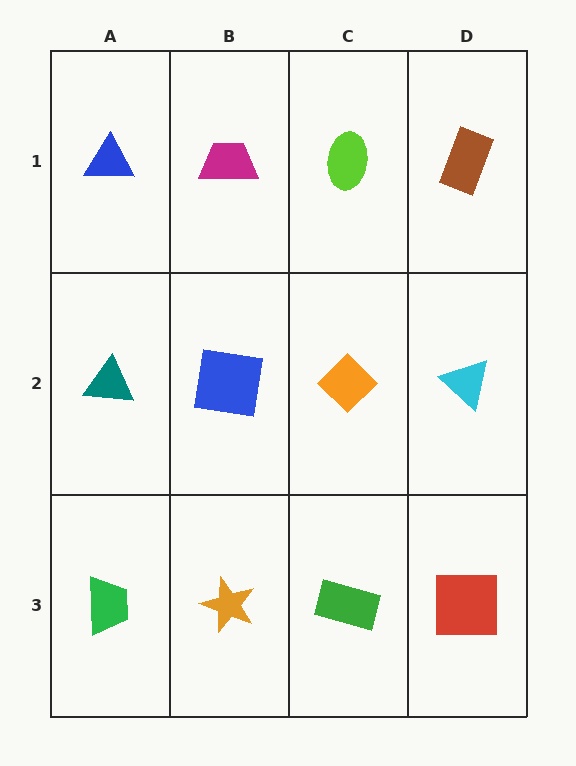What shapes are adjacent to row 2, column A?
A blue triangle (row 1, column A), a green trapezoid (row 3, column A), a blue square (row 2, column B).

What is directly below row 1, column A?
A teal triangle.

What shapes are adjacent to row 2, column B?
A magenta trapezoid (row 1, column B), an orange star (row 3, column B), a teal triangle (row 2, column A), an orange diamond (row 2, column C).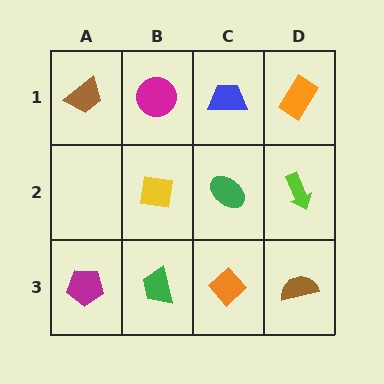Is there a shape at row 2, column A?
No, that cell is empty.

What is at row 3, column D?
A brown semicircle.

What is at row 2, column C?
A green ellipse.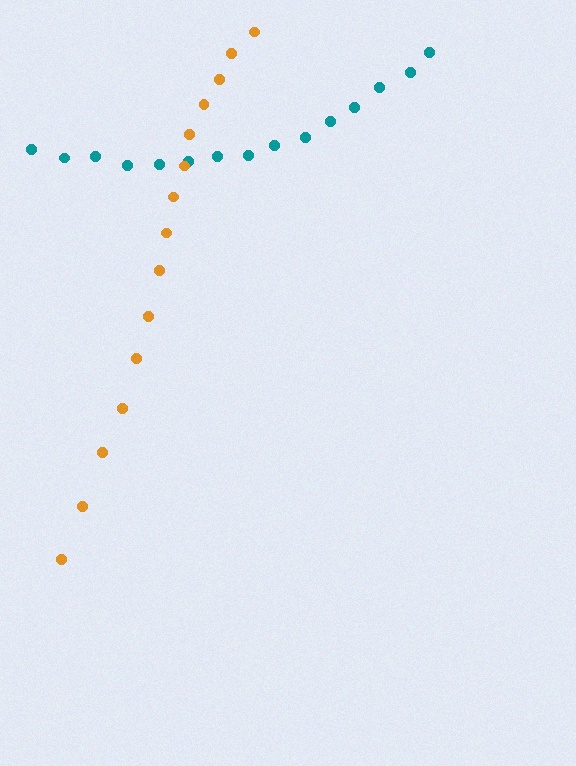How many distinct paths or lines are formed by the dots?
There are 2 distinct paths.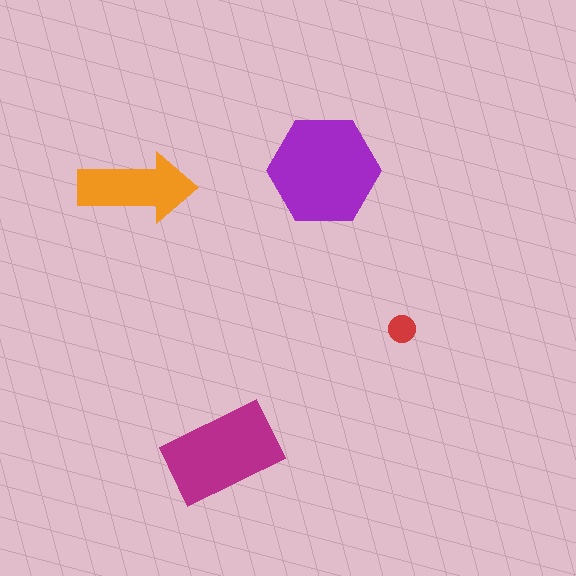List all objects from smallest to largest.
The red circle, the orange arrow, the magenta rectangle, the purple hexagon.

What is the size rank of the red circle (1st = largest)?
4th.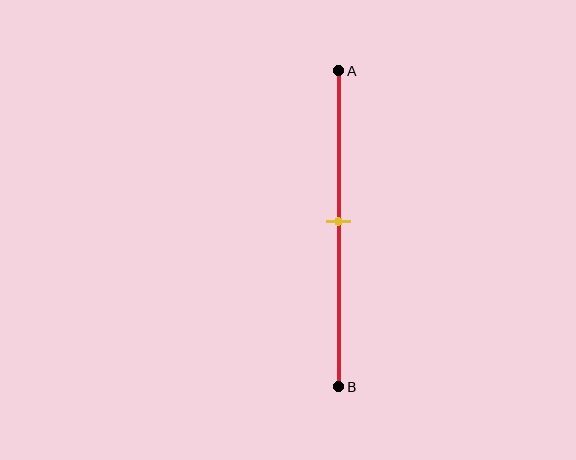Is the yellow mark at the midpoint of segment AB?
Yes, the mark is approximately at the midpoint.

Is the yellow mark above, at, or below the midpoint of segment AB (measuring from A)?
The yellow mark is approximately at the midpoint of segment AB.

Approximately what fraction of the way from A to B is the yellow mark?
The yellow mark is approximately 50% of the way from A to B.